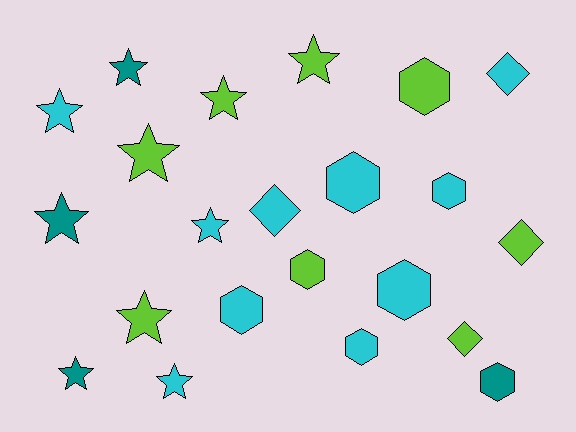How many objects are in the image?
There are 22 objects.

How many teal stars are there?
There are 3 teal stars.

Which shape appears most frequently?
Star, with 10 objects.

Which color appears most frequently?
Cyan, with 10 objects.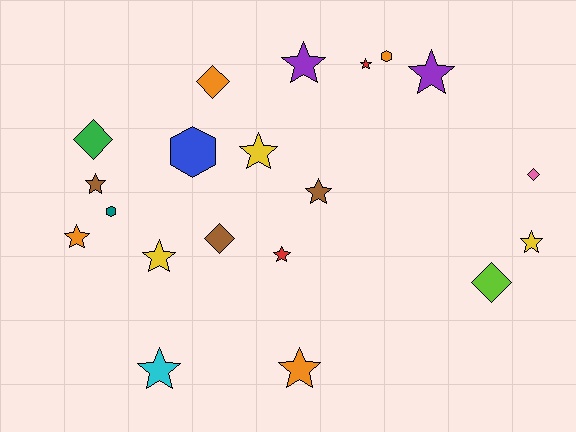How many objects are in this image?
There are 20 objects.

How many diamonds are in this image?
There are 5 diamonds.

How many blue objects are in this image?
There is 1 blue object.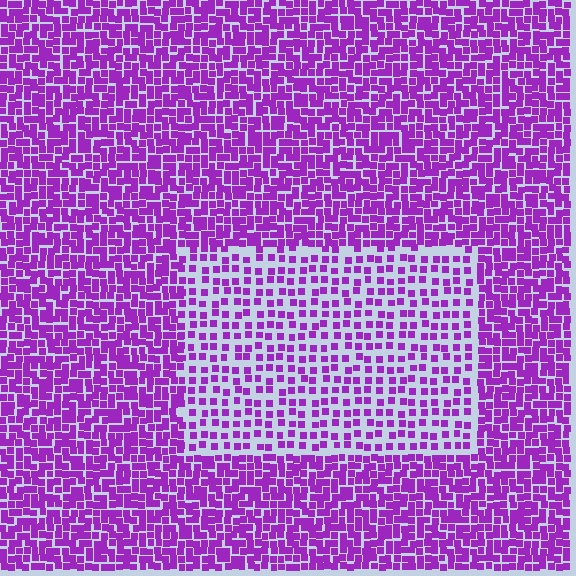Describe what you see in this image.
The image contains small purple elements arranged at two different densities. A rectangle-shaped region is visible where the elements are less densely packed than the surrounding area.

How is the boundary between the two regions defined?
The boundary is defined by a change in element density (approximately 2.0x ratio). All elements are the same color, size, and shape.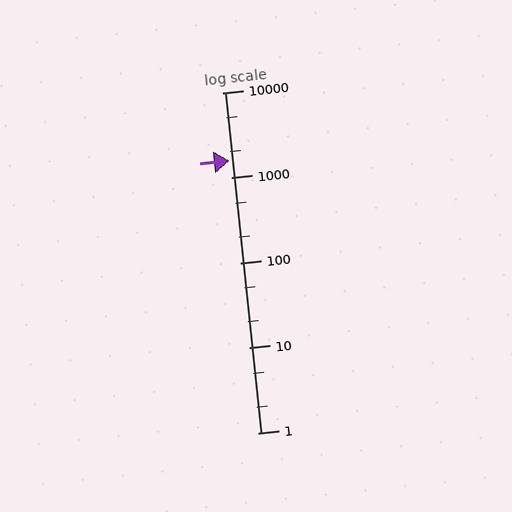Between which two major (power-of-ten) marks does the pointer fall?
The pointer is between 1000 and 10000.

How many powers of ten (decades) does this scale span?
The scale spans 4 decades, from 1 to 10000.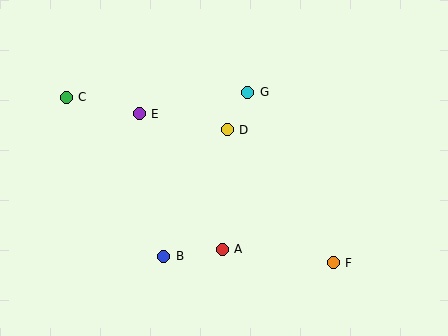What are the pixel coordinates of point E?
Point E is at (139, 114).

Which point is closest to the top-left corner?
Point C is closest to the top-left corner.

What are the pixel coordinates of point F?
Point F is at (333, 263).